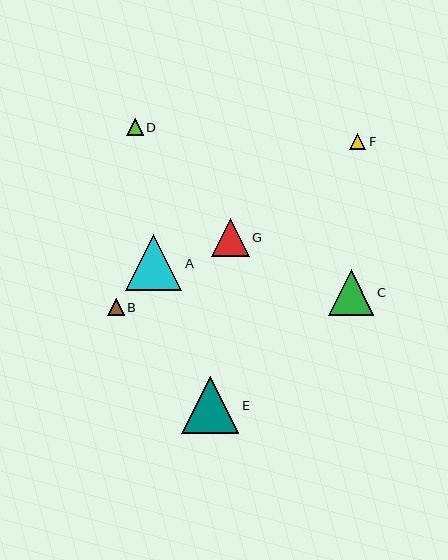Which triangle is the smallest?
Triangle B is the smallest with a size of approximately 17 pixels.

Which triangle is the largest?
Triangle E is the largest with a size of approximately 57 pixels.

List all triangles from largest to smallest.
From largest to smallest: E, A, C, G, D, F, B.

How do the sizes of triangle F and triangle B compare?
Triangle F and triangle B are approximately the same size.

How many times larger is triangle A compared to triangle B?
Triangle A is approximately 3.3 times the size of triangle B.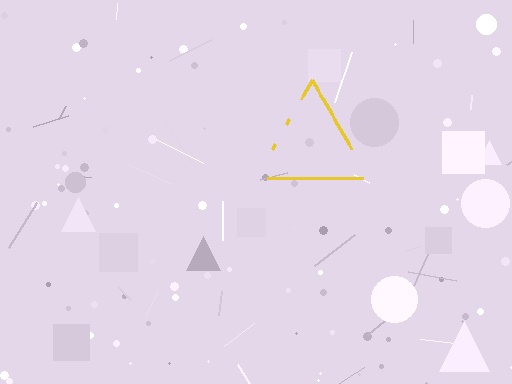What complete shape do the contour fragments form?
The contour fragments form a triangle.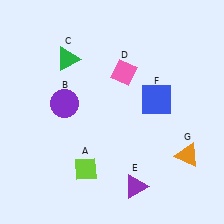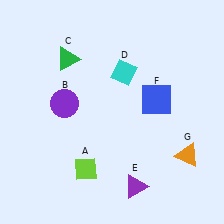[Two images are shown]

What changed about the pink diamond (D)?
In Image 1, D is pink. In Image 2, it changed to cyan.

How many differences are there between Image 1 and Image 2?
There is 1 difference between the two images.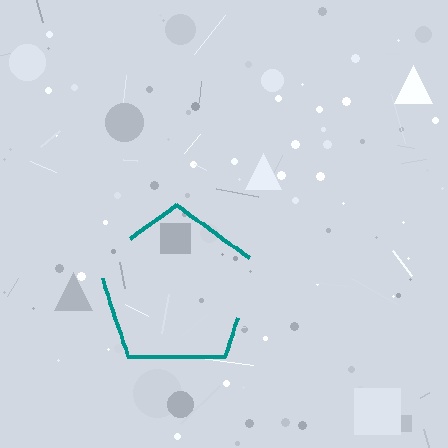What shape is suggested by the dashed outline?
The dashed outline suggests a pentagon.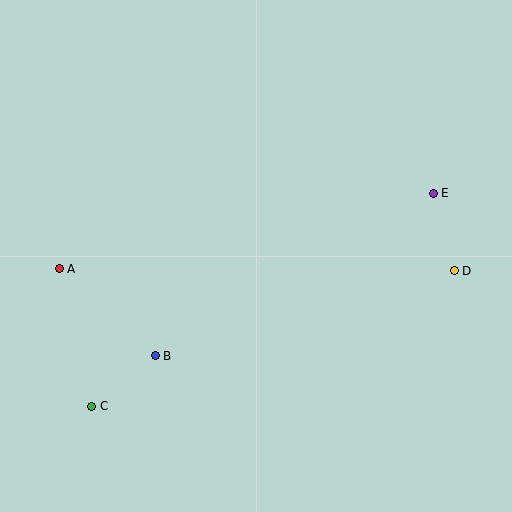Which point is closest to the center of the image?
Point B at (155, 356) is closest to the center.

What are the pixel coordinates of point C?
Point C is at (92, 406).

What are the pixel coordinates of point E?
Point E is at (433, 193).